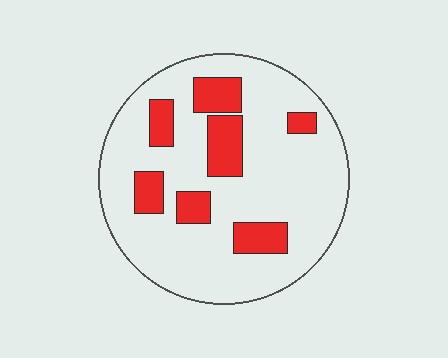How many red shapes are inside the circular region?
7.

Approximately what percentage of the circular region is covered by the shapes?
Approximately 20%.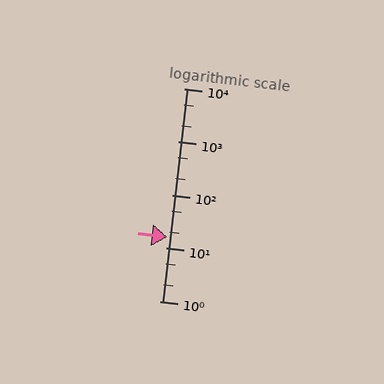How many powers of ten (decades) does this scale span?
The scale spans 4 decades, from 1 to 10000.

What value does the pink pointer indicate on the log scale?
The pointer indicates approximately 16.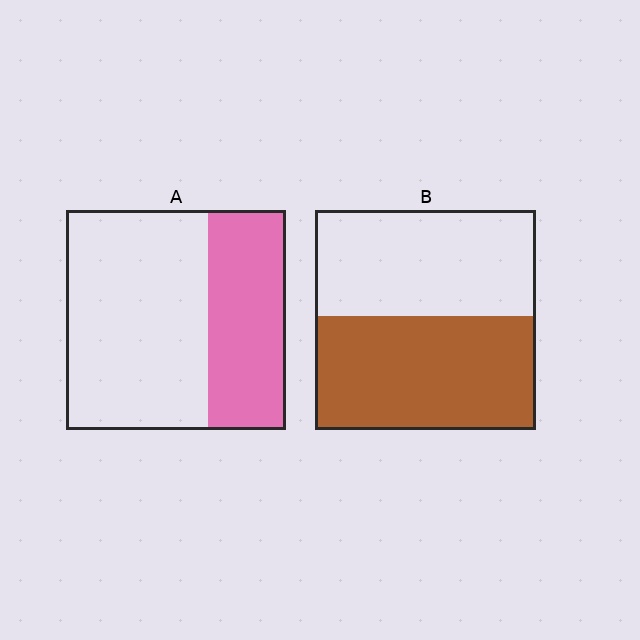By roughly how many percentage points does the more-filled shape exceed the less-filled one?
By roughly 15 percentage points (B over A).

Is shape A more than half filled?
No.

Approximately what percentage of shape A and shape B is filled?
A is approximately 35% and B is approximately 50%.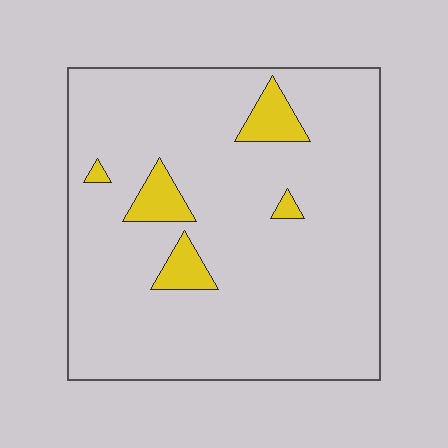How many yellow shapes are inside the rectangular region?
5.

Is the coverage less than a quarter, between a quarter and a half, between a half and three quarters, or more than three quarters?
Less than a quarter.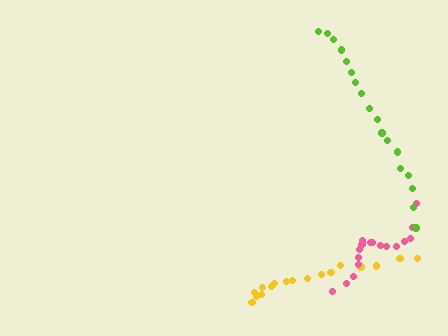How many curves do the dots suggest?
There are 3 distinct paths.